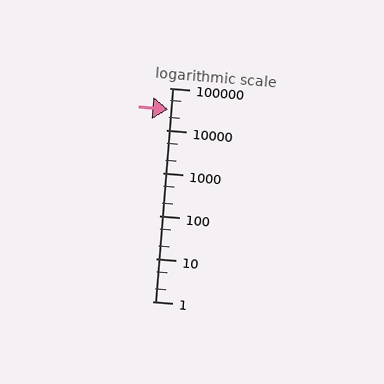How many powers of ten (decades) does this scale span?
The scale spans 5 decades, from 1 to 100000.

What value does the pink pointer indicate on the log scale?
The pointer indicates approximately 32000.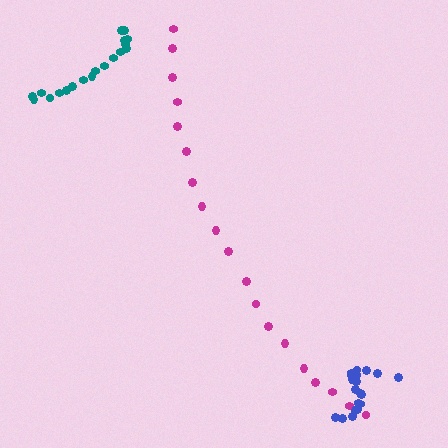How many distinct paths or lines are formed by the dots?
There are 3 distinct paths.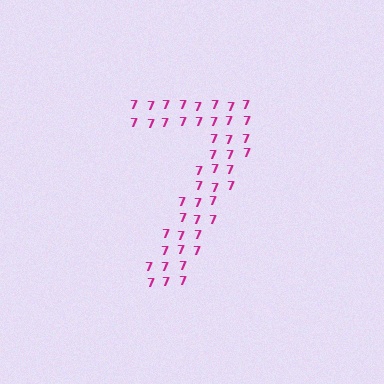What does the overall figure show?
The overall figure shows the digit 7.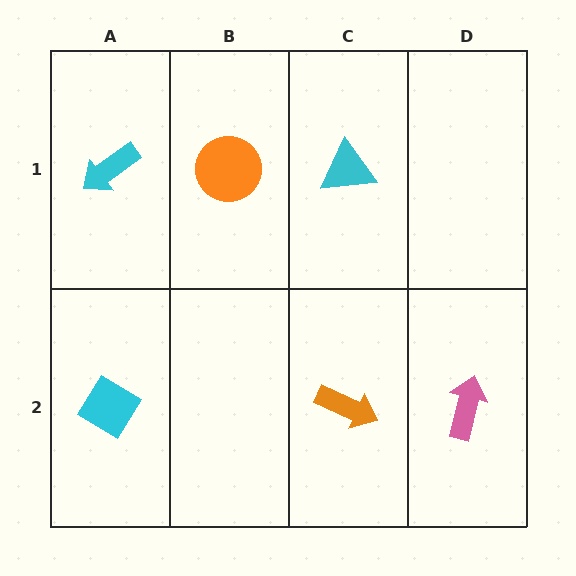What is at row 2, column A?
A cyan diamond.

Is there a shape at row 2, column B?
No, that cell is empty.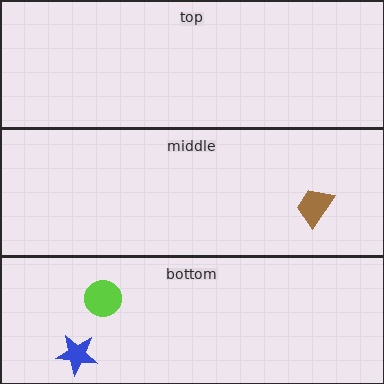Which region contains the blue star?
The bottom region.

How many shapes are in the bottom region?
2.